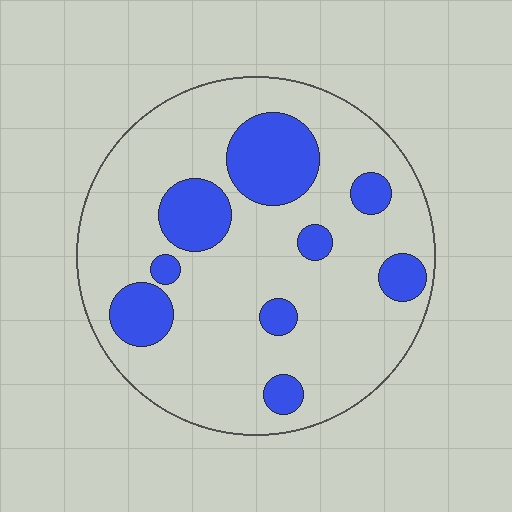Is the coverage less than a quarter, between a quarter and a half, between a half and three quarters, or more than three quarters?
Less than a quarter.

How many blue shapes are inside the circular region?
9.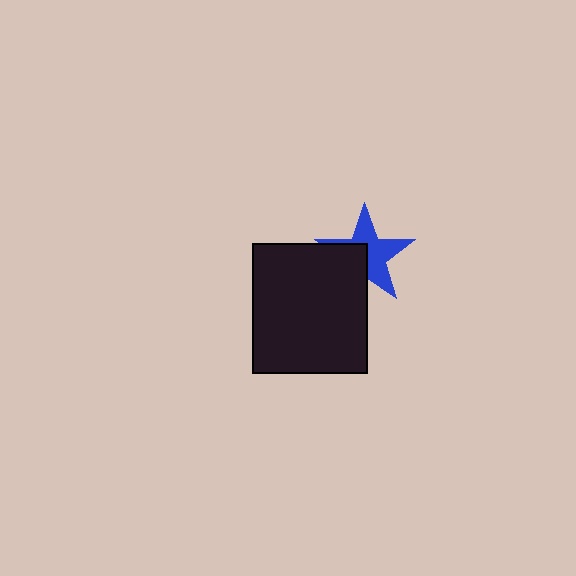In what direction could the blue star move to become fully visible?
The blue star could move toward the upper-right. That would shift it out from behind the black rectangle entirely.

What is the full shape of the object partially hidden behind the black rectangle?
The partially hidden object is a blue star.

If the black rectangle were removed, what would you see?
You would see the complete blue star.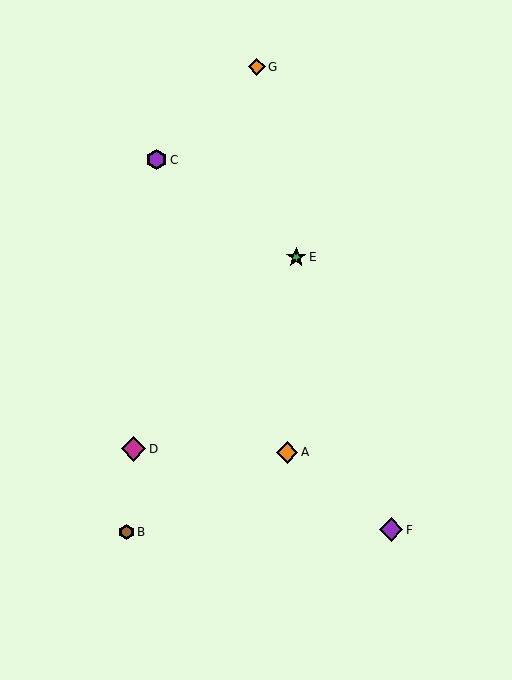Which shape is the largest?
The magenta diamond (labeled D) is the largest.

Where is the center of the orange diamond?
The center of the orange diamond is at (257, 67).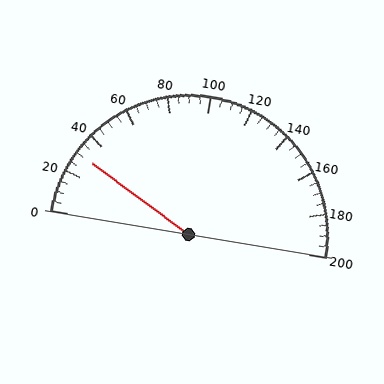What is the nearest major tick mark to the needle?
The nearest major tick mark is 40.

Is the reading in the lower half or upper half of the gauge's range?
The reading is in the lower half of the range (0 to 200).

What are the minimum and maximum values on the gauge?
The gauge ranges from 0 to 200.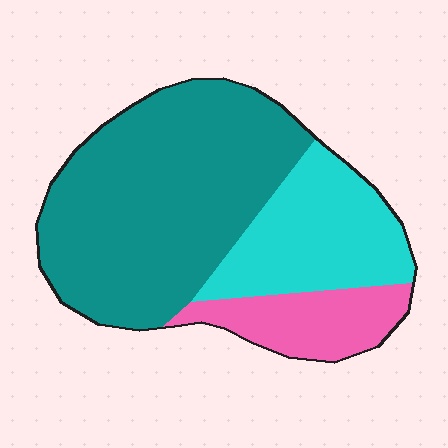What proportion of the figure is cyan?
Cyan covers roughly 25% of the figure.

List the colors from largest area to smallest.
From largest to smallest: teal, cyan, pink.